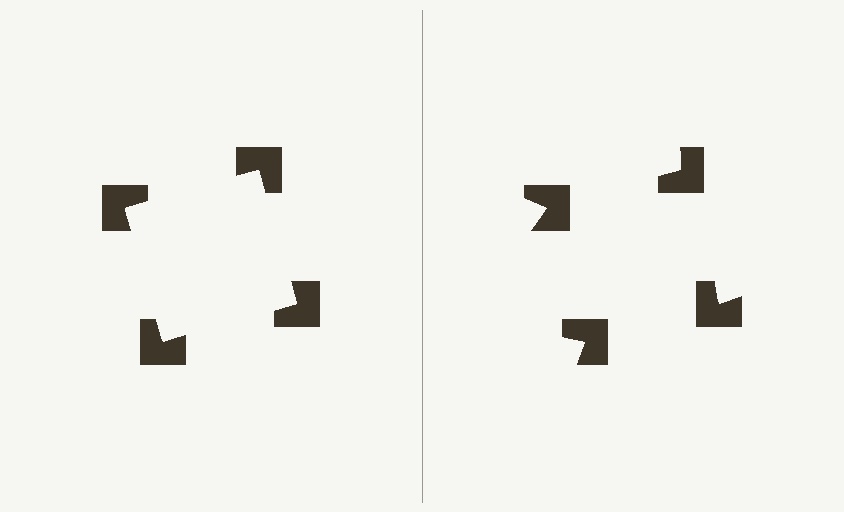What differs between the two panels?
The notched squares are positioned identically on both sides; only the wedge orientations differ. On the left they align to a square; on the right they are misaligned.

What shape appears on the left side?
An illusory square.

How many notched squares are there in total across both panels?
8 — 4 on each side.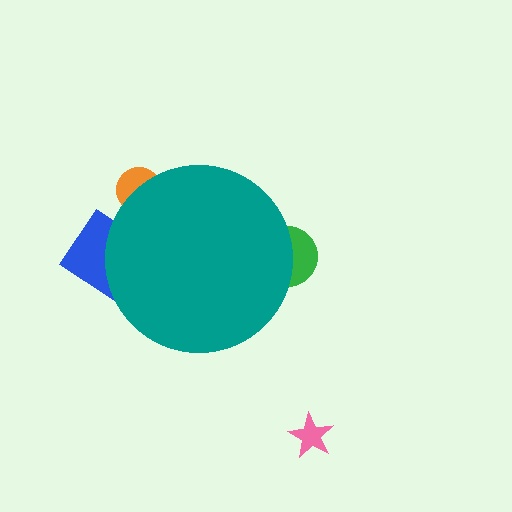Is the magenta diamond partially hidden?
Yes, the magenta diamond is partially hidden behind the teal circle.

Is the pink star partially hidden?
No, the pink star is fully visible.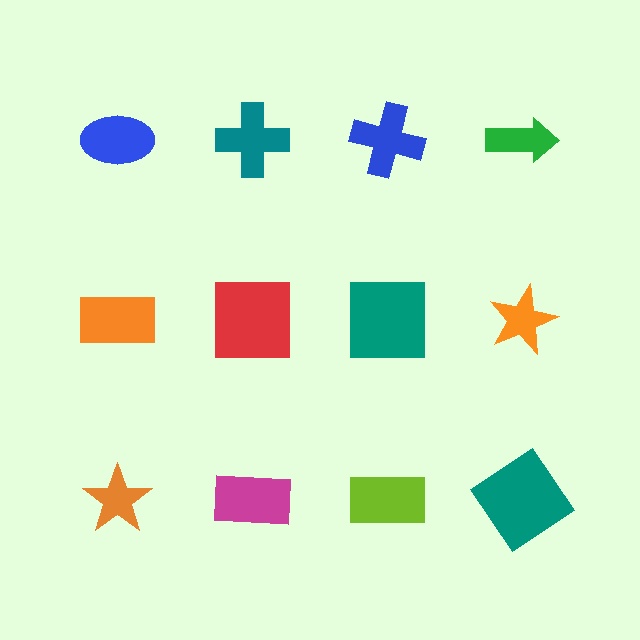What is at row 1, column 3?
A blue cross.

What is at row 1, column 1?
A blue ellipse.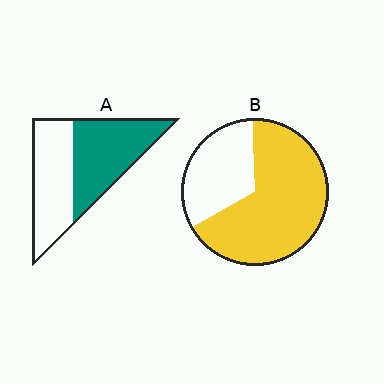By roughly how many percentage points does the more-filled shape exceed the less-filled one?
By roughly 15 percentage points (B over A).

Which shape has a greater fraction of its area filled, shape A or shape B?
Shape B.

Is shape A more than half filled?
Roughly half.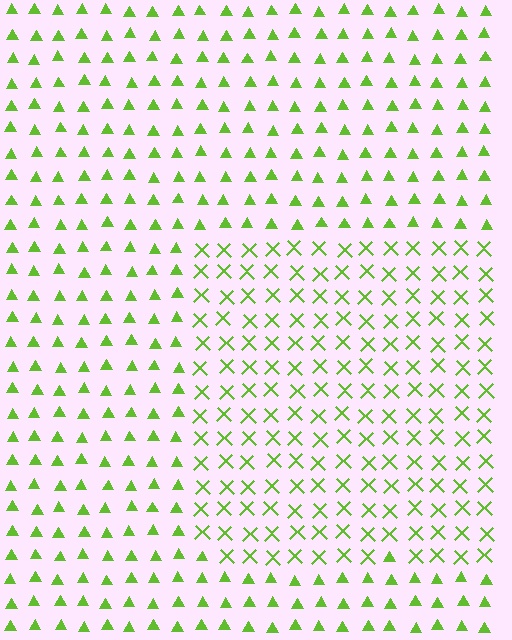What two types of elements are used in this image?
The image uses X marks inside the rectangle region and triangles outside it.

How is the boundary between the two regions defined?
The boundary is defined by a change in element shape: X marks inside vs. triangles outside. All elements share the same color and spacing.